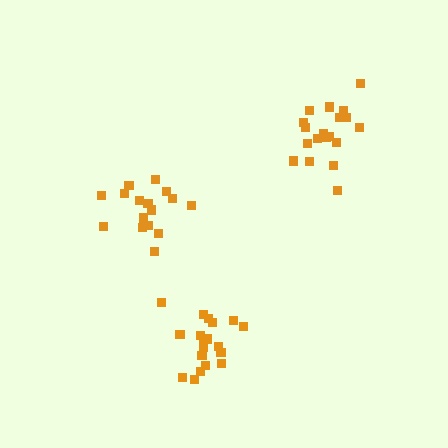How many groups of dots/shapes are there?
There are 3 groups.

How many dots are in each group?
Group 1: 20 dots, Group 2: 16 dots, Group 3: 19 dots (55 total).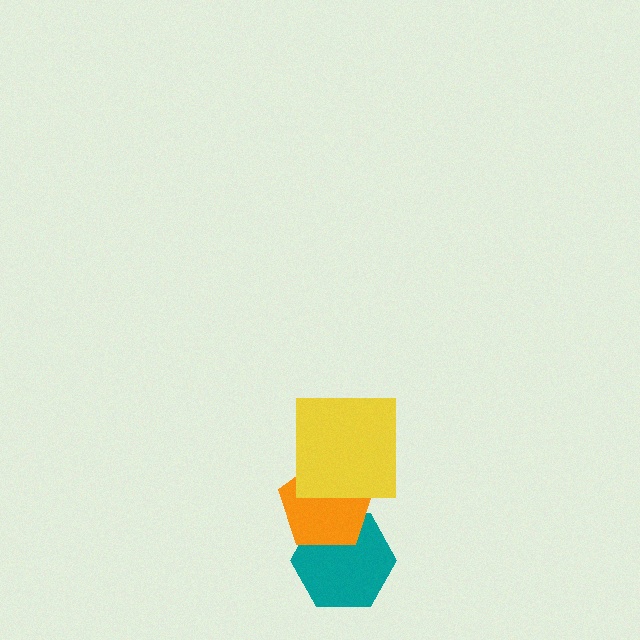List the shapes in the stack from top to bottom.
From top to bottom: the yellow square, the orange pentagon, the teal hexagon.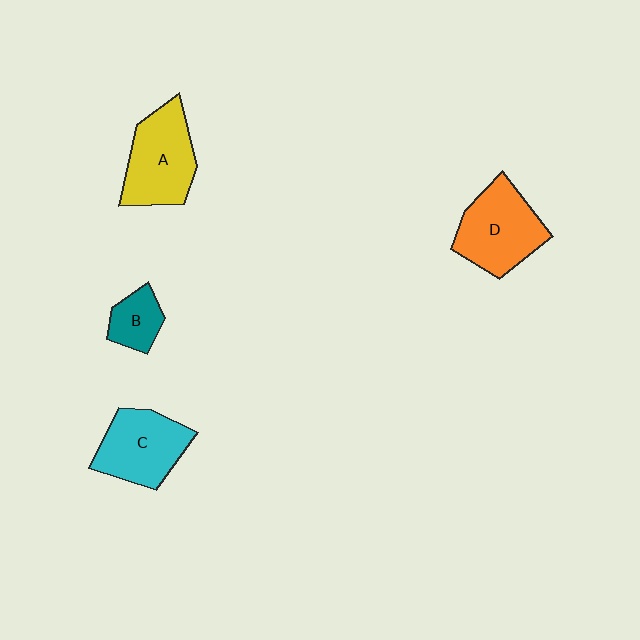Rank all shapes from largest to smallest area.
From largest to smallest: D (orange), A (yellow), C (cyan), B (teal).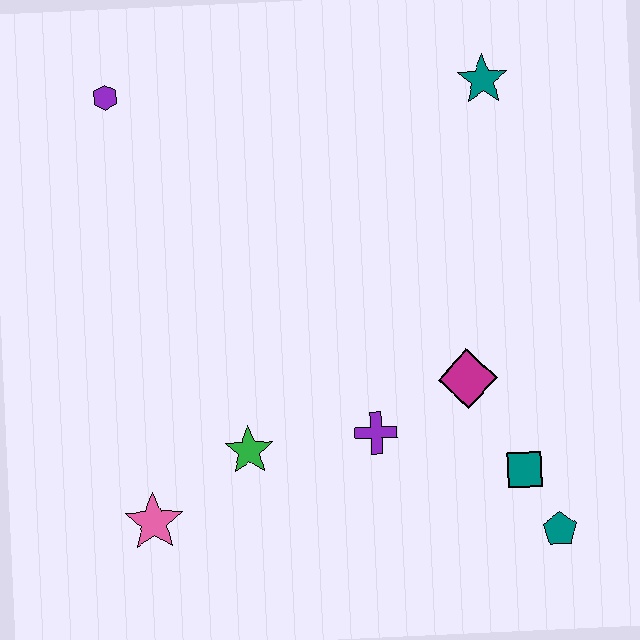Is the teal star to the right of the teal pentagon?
No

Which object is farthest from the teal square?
The purple hexagon is farthest from the teal square.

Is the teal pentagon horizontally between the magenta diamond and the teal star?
No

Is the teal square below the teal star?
Yes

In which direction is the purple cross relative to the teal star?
The purple cross is below the teal star.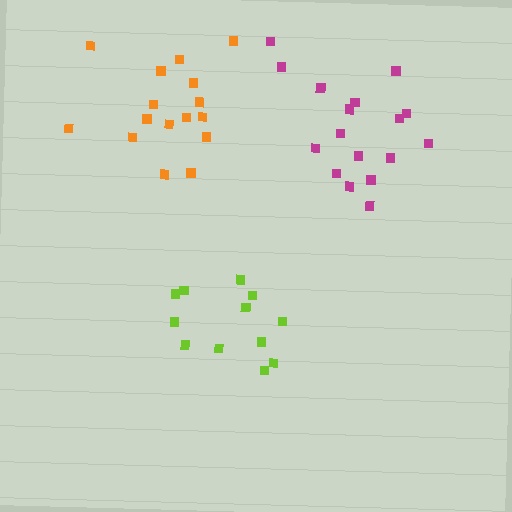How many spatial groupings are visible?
There are 3 spatial groupings.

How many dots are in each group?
Group 1: 16 dots, Group 2: 17 dots, Group 3: 12 dots (45 total).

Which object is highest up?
The orange cluster is topmost.